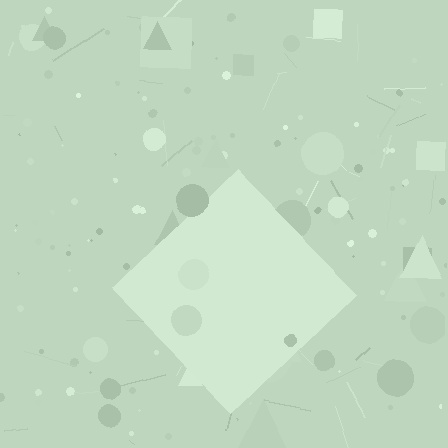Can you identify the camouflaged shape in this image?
The camouflaged shape is a diamond.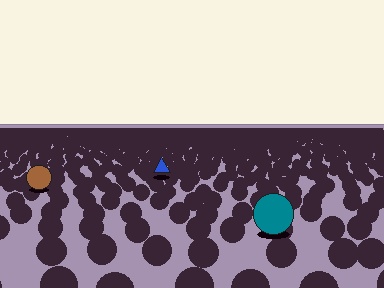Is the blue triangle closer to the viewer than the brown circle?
No. The brown circle is closer — you can tell from the texture gradient: the ground texture is coarser near it.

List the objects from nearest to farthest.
From nearest to farthest: the teal circle, the brown circle, the blue triangle.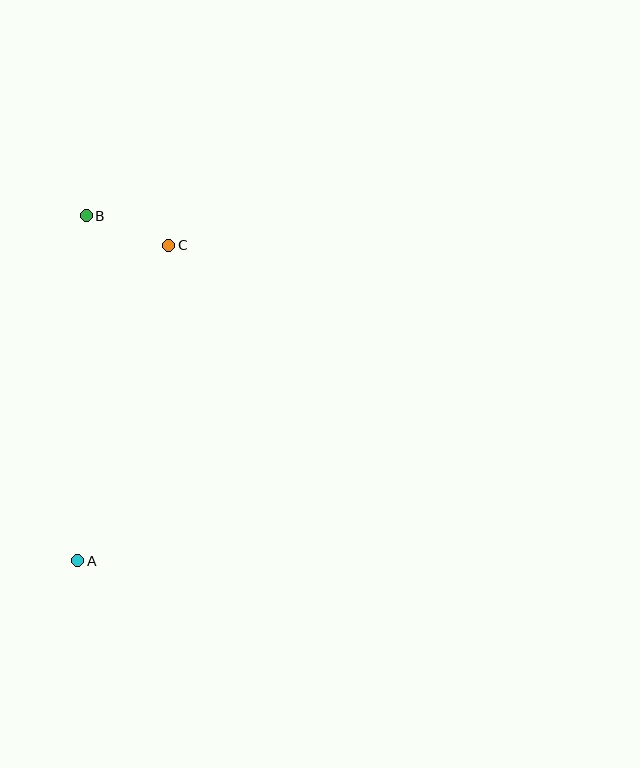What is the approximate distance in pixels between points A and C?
The distance between A and C is approximately 328 pixels.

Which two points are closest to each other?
Points B and C are closest to each other.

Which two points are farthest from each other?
Points A and B are farthest from each other.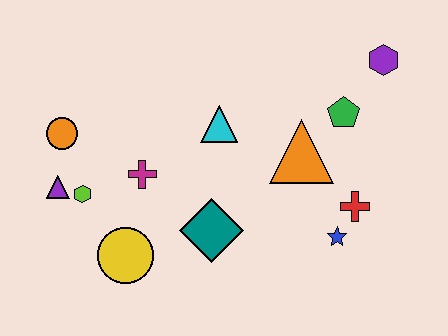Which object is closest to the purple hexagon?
The green pentagon is closest to the purple hexagon.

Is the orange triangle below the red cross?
No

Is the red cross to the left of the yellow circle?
No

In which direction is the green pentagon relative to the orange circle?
The green pentagon is to the right of the orange circle.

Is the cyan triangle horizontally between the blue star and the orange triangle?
No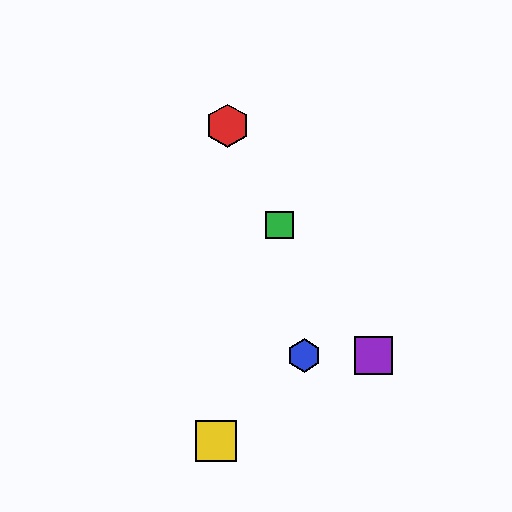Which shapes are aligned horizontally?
The blue hexagon, the purple square are aligned horizontally.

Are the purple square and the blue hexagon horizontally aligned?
Yes, both are at y≈356.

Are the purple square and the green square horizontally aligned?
No, the purple square is at y≈356 and the green square is at y≈225.